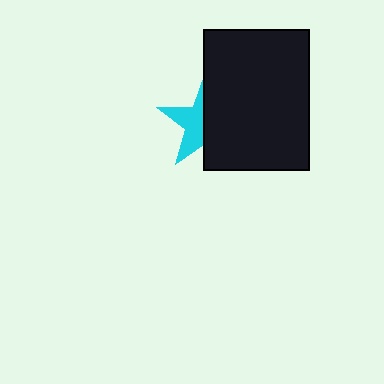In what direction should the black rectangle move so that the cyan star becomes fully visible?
The black rectangle should move right. That is the shortest direction to clear the overlap and leave the cyan star fully visible.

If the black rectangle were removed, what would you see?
You would see the complete cyan star.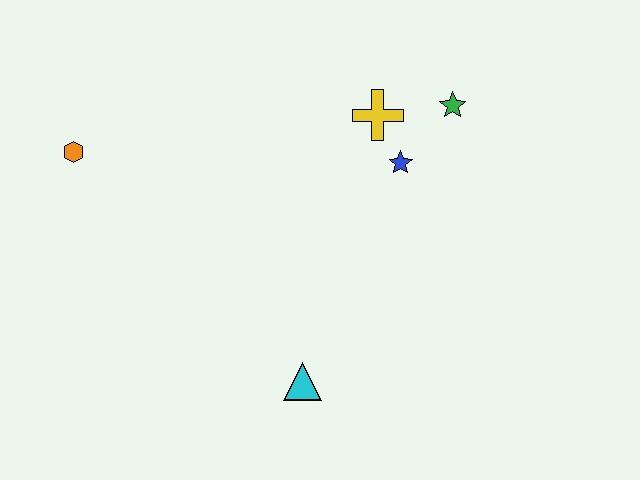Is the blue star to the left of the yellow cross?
No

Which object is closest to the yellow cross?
The blue star is closest to the yellow cross.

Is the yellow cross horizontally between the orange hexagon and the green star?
Yes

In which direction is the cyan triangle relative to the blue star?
The cyan triangle is below the blue star.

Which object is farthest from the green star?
The orange hexagon is farthest from the green star.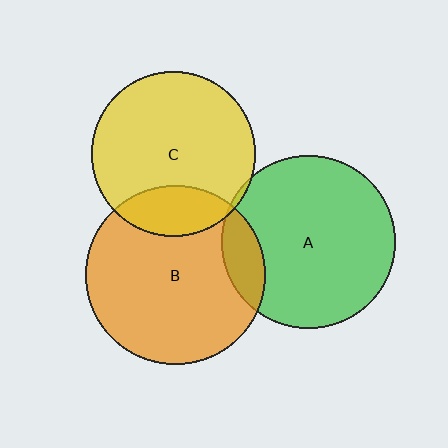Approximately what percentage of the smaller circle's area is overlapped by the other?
Approximately 15%.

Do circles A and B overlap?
Yes.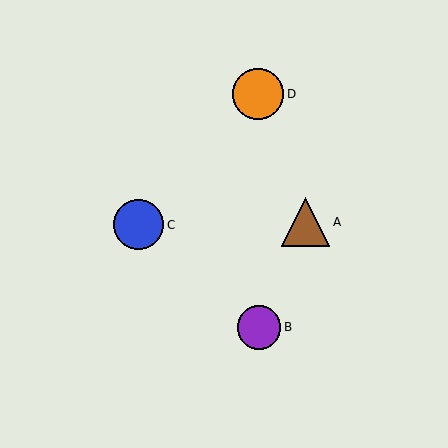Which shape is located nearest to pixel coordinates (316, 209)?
The brown triangle (labeled A) at (306, 222) is nearest to that location.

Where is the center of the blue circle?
The center of the blue circle is at (139, 225).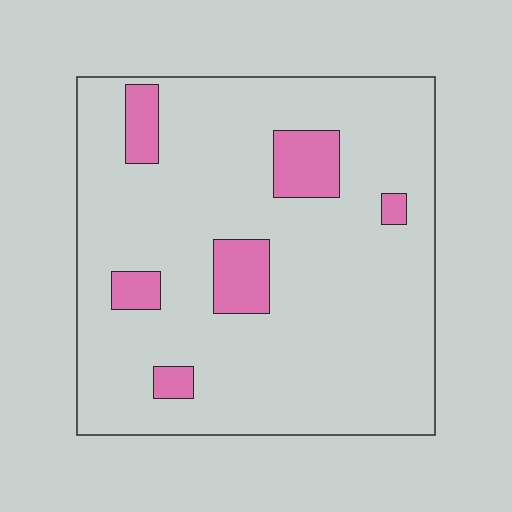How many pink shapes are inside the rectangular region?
6.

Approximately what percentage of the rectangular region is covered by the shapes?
Approximately 10%.